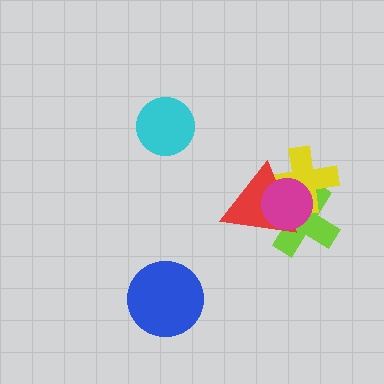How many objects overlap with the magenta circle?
3 objects overlap with the magenta circle.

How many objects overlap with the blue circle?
0 objects overlap with the blue circle.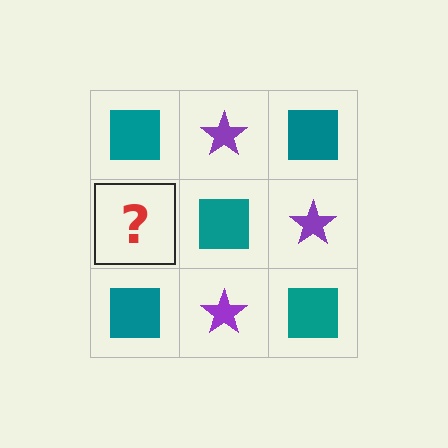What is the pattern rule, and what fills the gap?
The rule is that it alternates teal square and purple star in a checkerboard pattern. The gap should be filled with a purple star.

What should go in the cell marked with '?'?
The missing cell should contain a purple star.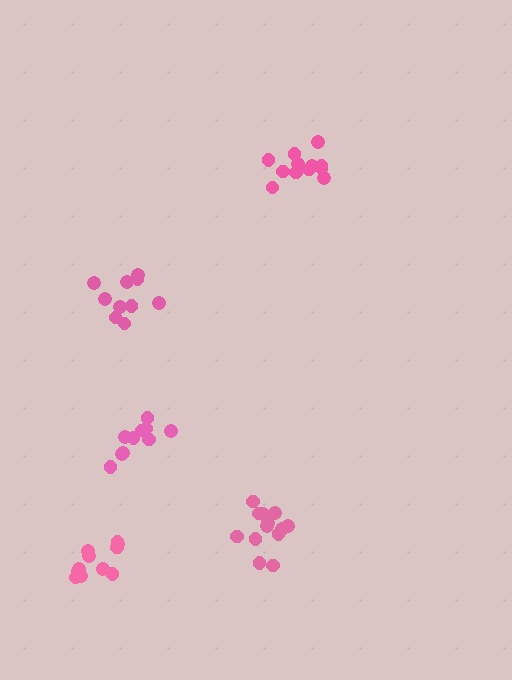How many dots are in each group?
Group 1: 12 dots, Group 2: 10 dots, Group 3: 13 dots, Group 4: 10 dots, Group 5: 11 dots (56 total).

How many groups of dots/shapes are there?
There are 5 groups.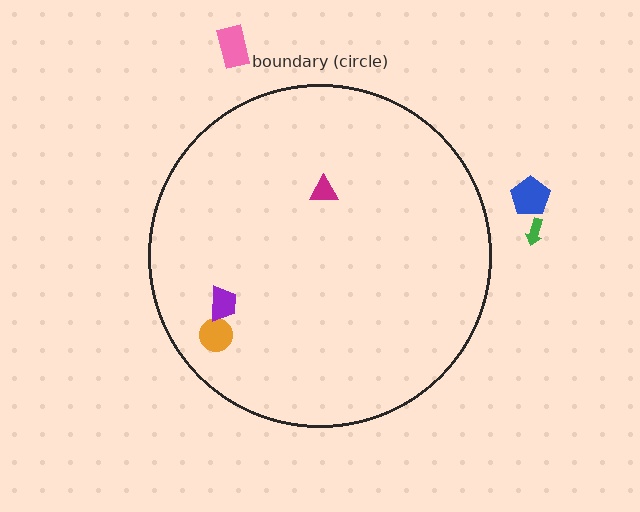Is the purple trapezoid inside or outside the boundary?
Inside.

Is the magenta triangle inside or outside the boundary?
Inside.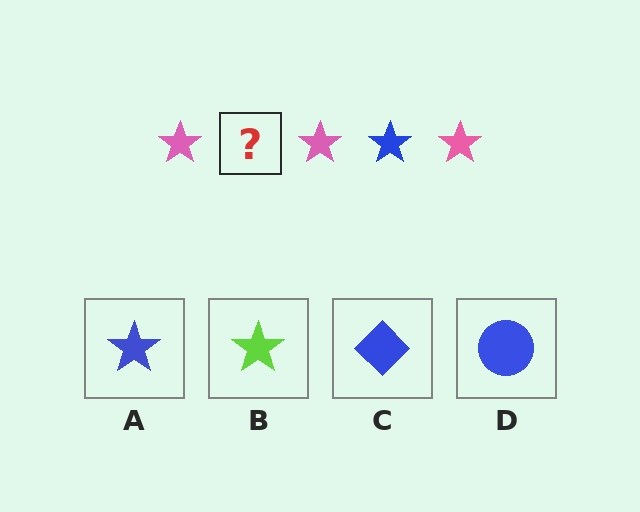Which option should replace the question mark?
Option A.